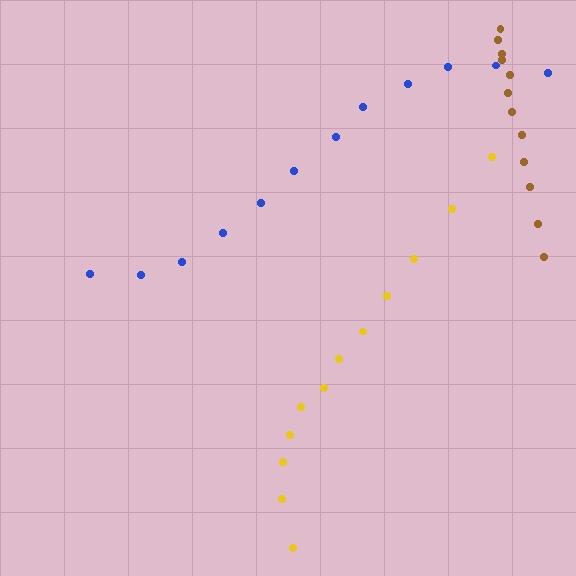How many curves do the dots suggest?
There are 3 distinct paths.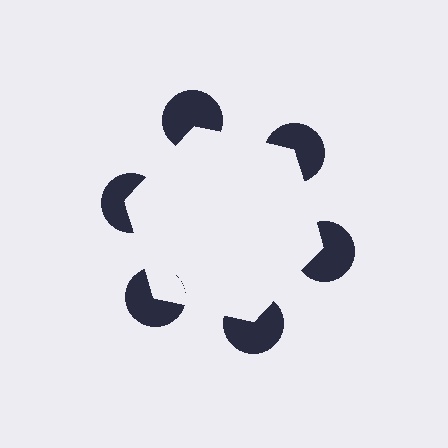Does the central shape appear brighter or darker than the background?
It typically appears slightly brighter than the background, even though no actual brightness change is drawn.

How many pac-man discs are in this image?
There are 6 — one at each vertex of the illusory hexagon.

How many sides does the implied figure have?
6 sides.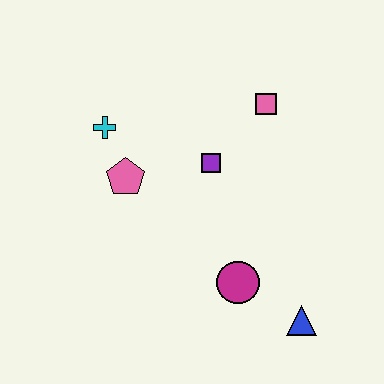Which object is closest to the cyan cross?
The pink pentagon is closest to the cyan cross.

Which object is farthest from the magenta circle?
The cyan cross is farthest from the magenta circle.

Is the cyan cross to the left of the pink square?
Yes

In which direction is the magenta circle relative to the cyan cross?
The magenta circle is below the cyan cross.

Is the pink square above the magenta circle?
Yes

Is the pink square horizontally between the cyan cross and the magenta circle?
No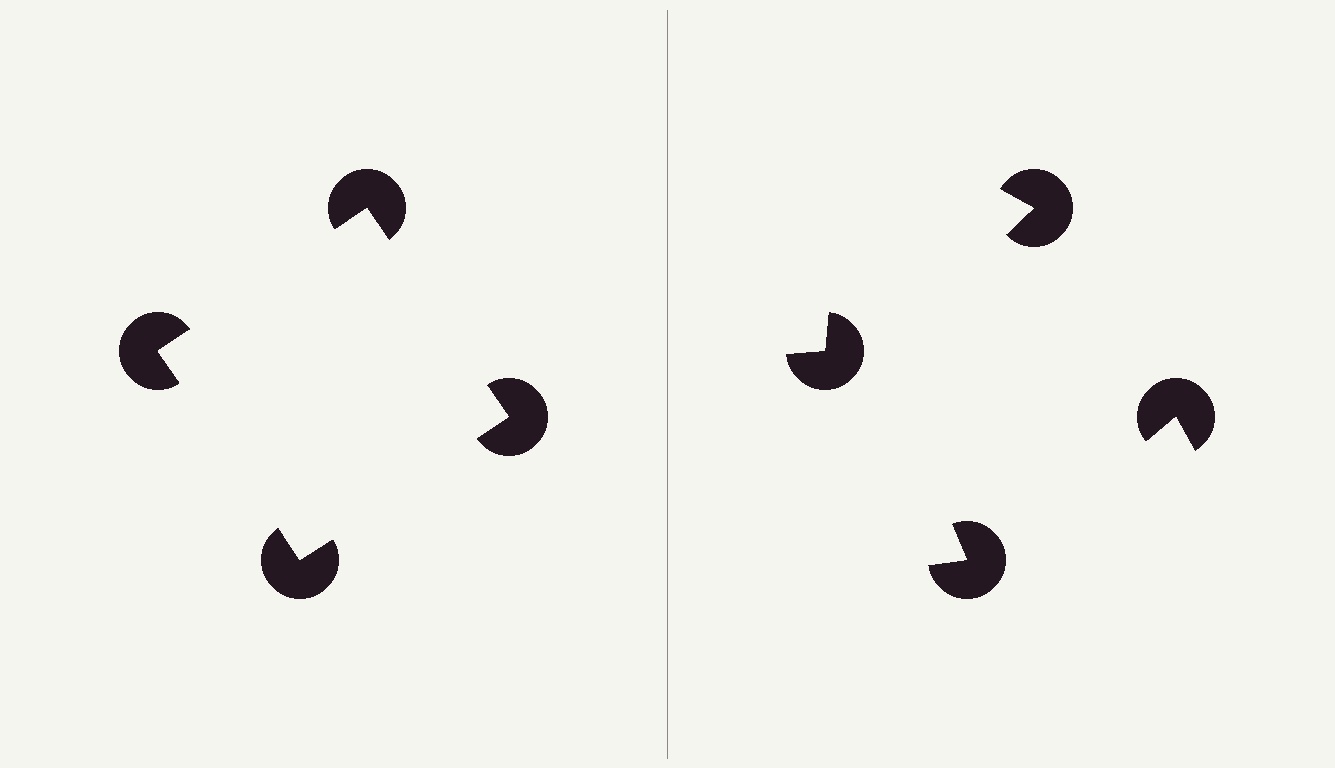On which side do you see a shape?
An illusory square appears on the left side. On the right side the wedge cuts are rotated, so no coherent shape forms.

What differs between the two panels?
The pac-man discs are positioned identically on both sides; only the wedge orientations differ. On the left they align to a square; on the right they are misaligned.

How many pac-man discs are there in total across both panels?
8 — 4 on each side.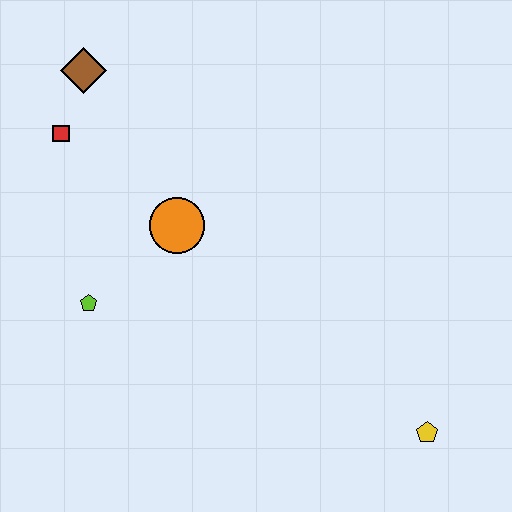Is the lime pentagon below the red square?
Yes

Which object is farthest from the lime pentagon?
The yellow pentagon is farthest from the lime pentagon.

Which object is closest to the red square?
The brown diamond is closest to the red square.